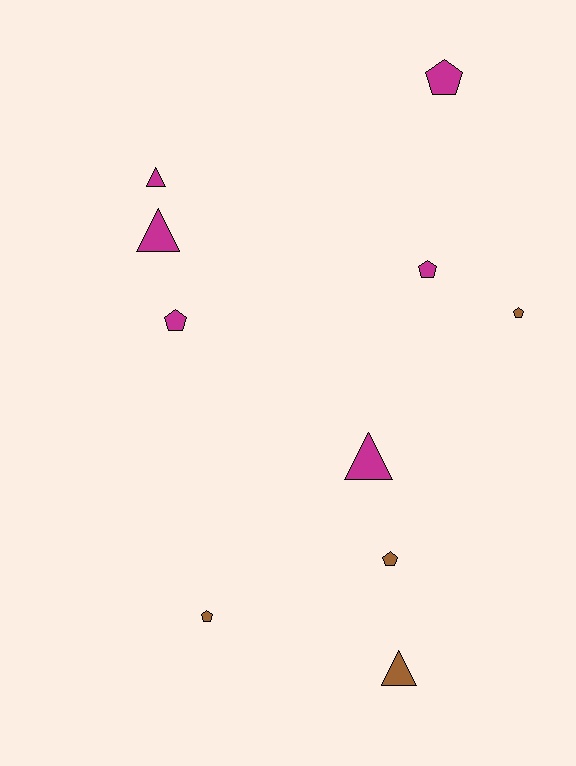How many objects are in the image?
There are 10 objects.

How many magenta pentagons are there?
There are 3 magenta pentagons.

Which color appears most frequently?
Magenta, with 6 objects.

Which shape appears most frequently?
Pentagon, with 6 objects.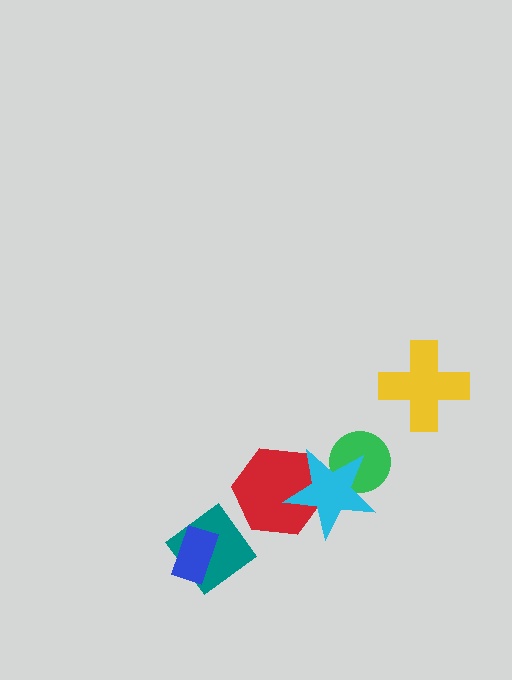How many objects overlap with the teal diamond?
1 object overlaps with the teal diamond.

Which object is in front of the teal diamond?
The blue rectangle is in front of the teal diamond.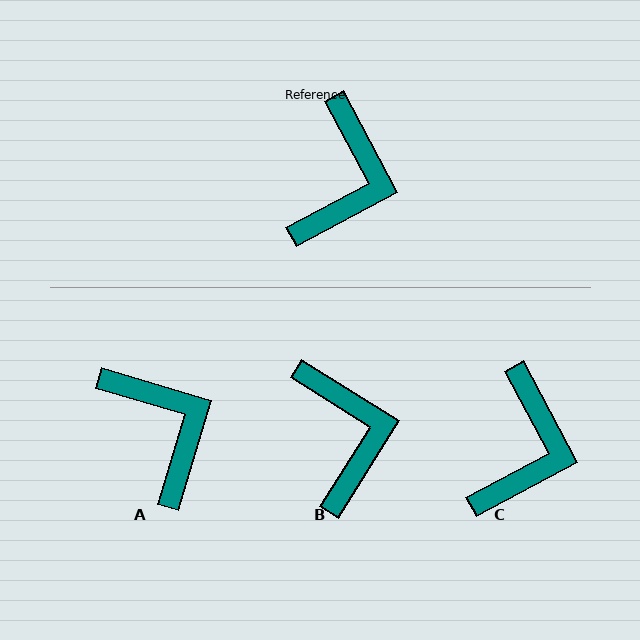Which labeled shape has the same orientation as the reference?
C.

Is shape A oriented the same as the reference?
No, it is off by about 45 degrees.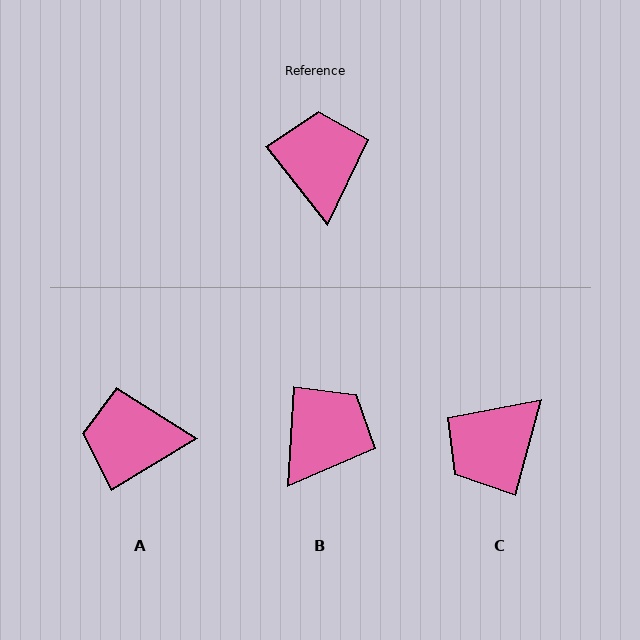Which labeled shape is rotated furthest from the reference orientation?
C, about 127 degrees away.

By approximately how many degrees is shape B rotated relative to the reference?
Approximately 41 degrees clockwise.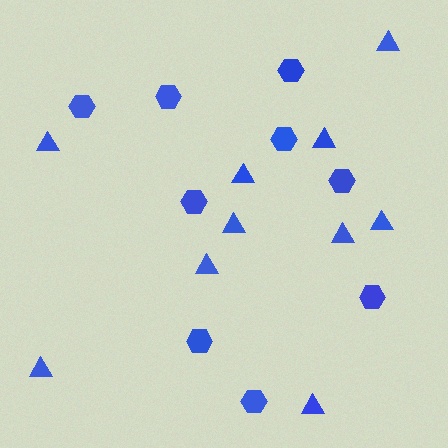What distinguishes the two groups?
There are 2 groups: one group of triangles (10) and one group of hexagons (9).